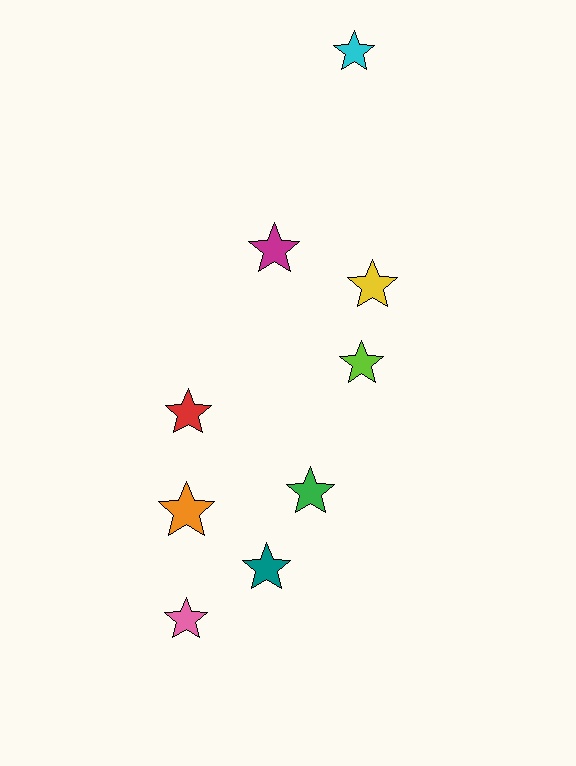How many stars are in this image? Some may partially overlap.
There are 9 stars.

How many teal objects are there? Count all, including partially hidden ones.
There is 1 teal object.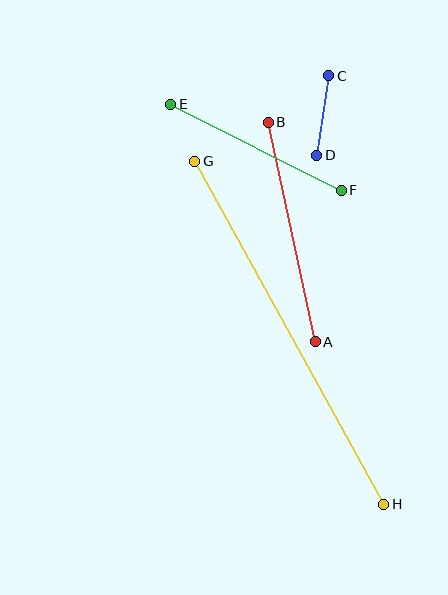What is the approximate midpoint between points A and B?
The midpoint is at approximately (292, 232) pixels.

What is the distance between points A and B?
The distance is approximately 225 pixels.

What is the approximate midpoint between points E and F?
The midpoint is at approximately (256, 147) pixels.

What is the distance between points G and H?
The distance is approximately 392 pixels.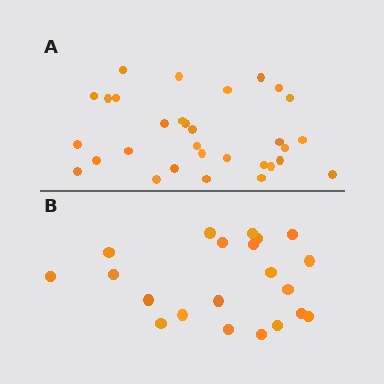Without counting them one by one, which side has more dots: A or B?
Region A (the top region) has more dots.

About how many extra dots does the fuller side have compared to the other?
Region A has roughly 10 or so more dots than region B.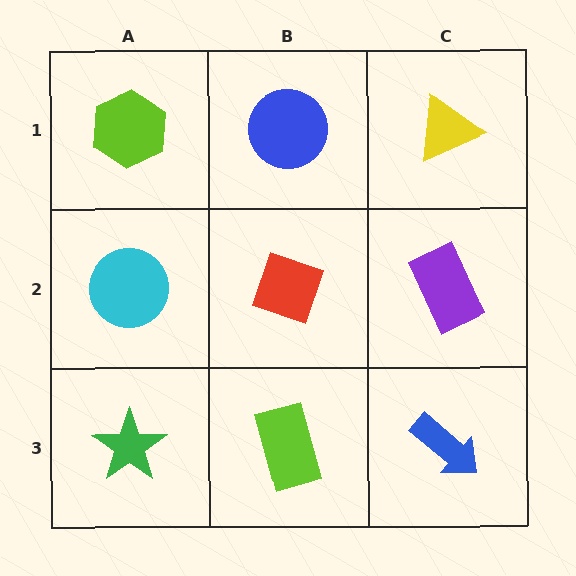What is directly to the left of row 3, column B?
A green star.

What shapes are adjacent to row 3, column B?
A red diamond (row 2, column B), a green star (row 3, column A), a blue arrow (row 3, column C).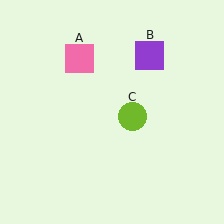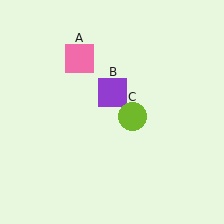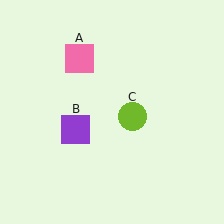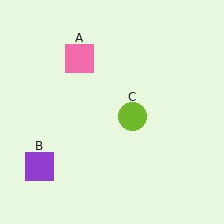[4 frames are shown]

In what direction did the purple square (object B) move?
The purple square (object B) moved down and to the left.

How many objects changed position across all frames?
1 object changed position: purple square (object B).